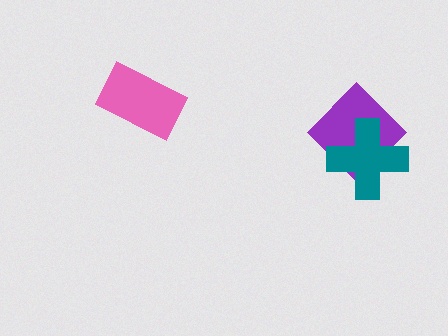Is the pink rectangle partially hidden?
No, no other shape covers it.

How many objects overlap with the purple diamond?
1 object overlaps with the purple diamond.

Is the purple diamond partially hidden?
Yes, it is partially covered by another shape.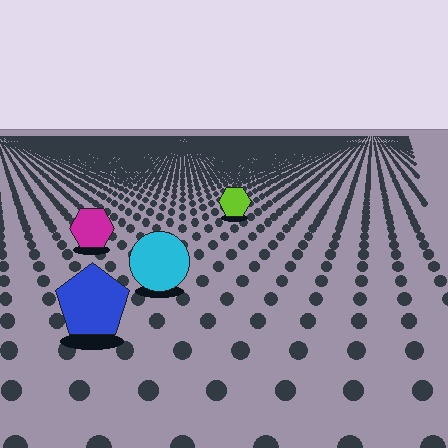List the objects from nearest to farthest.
From nearest to farthest: the blue pentagon, the cyan circle, the magenta hexagon, the lime hexagon.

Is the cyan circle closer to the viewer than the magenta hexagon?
Yes. The cyan circle is closer — you can tell from the texture gradient: the ground texture is coarser near it.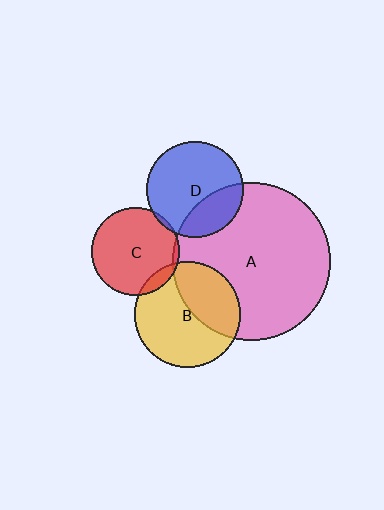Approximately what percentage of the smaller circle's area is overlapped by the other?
Approximately 30%.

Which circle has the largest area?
Circle A (pink).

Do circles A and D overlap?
Yes.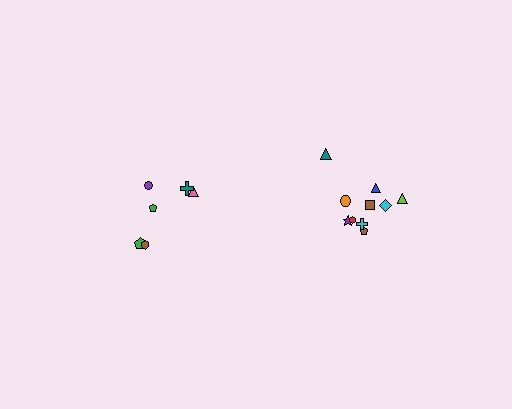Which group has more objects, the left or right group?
The right group.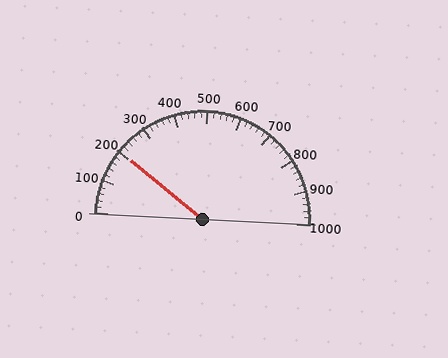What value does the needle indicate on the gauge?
The needle indicates approximately 200.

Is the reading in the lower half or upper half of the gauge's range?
The reading is in the lower half of the range (0 to 1000).